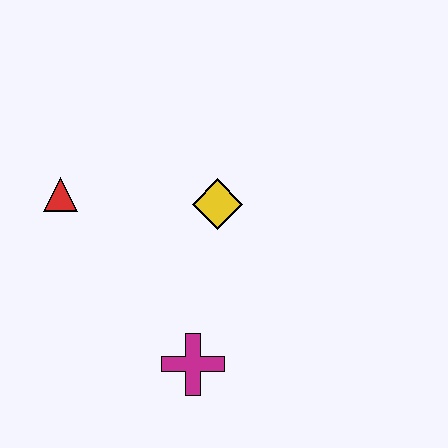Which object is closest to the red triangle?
The yellow diamond is closest to the red triangle.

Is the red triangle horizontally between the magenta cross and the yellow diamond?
No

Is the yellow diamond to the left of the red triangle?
No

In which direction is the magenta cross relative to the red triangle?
The magenta cross is below the red triangle.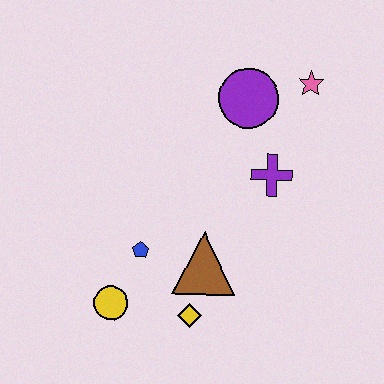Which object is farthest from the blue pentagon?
The pink star is farthest from the blue pentagon.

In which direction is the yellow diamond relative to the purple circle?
The yellow diamond is below the purple circle.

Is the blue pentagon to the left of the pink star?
Yes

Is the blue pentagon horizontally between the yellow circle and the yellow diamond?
Yes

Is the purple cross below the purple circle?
Yes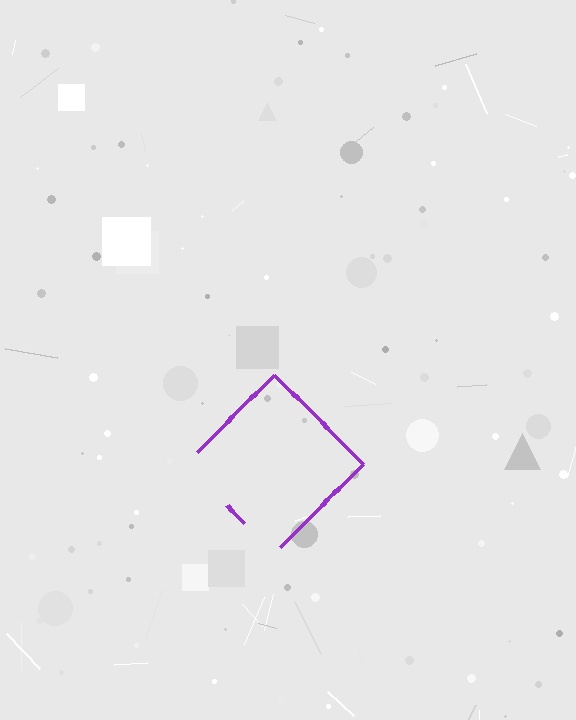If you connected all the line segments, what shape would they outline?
They would outline a diamond.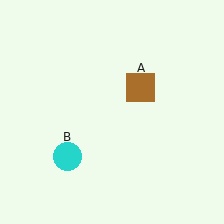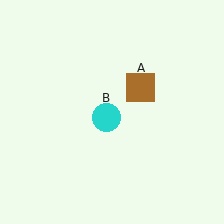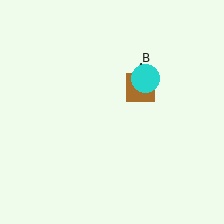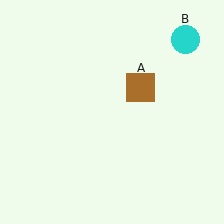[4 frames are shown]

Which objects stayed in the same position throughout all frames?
Brown square (object A) remained stationary.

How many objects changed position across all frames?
1 object changed position: cyan circle (object B).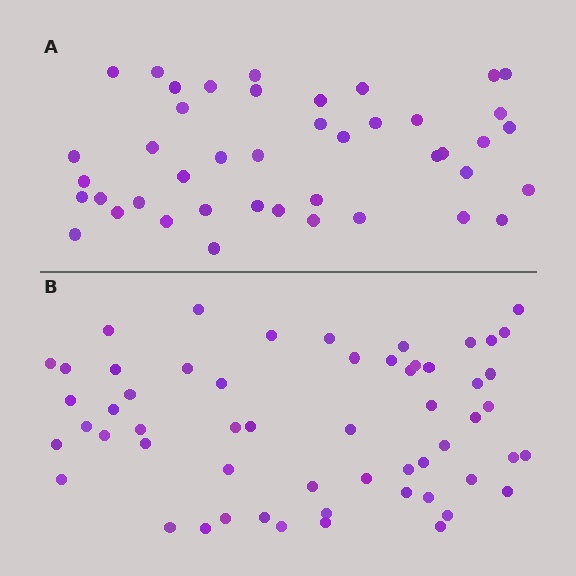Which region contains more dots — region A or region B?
Region B (the bottom region) has more dots.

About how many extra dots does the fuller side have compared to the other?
Region B has approximately 15 more dots than region A.